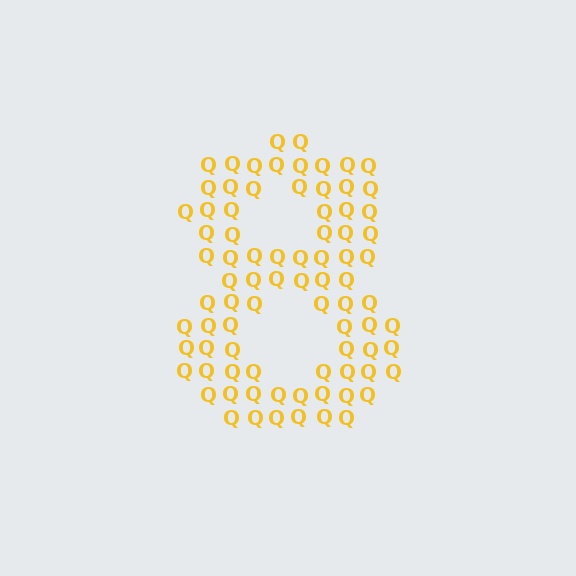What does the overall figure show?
The overall figure shows the digit 8.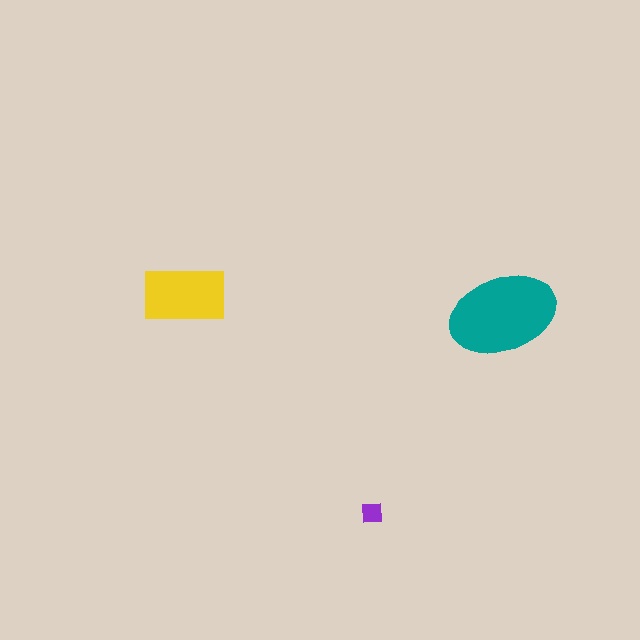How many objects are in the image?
There are 3 objects in the image.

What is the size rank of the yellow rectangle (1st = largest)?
2nd.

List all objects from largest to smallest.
The teal ellipse, the yellow rectangle, the purple square.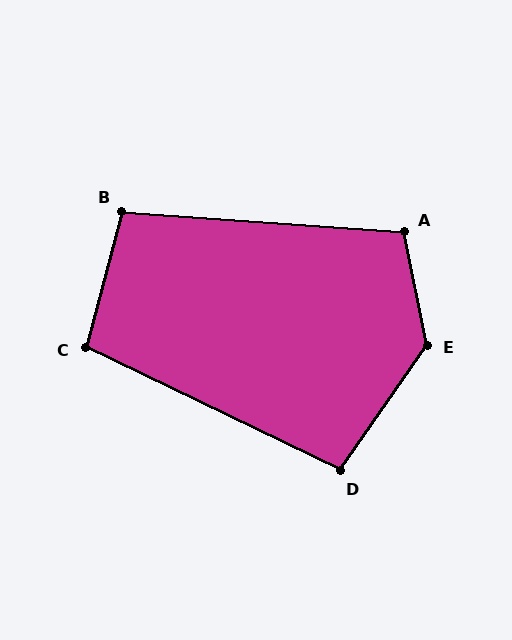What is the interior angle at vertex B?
Approximately 101 degrees (obtuse).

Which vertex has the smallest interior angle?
D, at approximately 99 degrees.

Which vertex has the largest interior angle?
E, at approximately 134 degrees.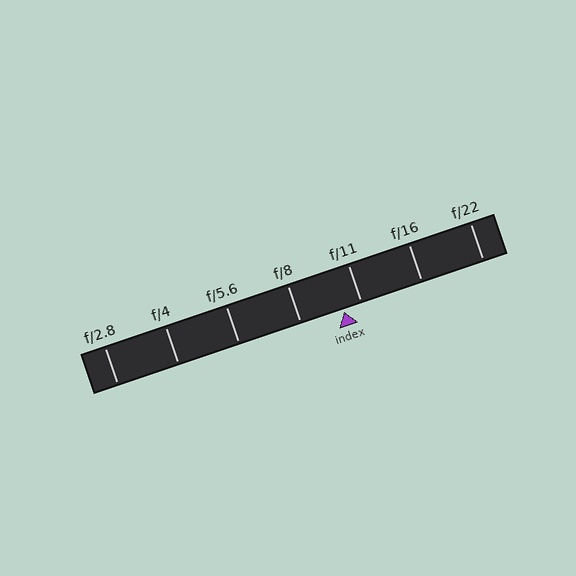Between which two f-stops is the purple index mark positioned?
The index mark is between f/8 and f/11.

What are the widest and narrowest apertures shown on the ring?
The widest aperture shown is f/2.8 and the narrowest is f/22.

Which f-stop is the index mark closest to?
The index mark is closest to f/11.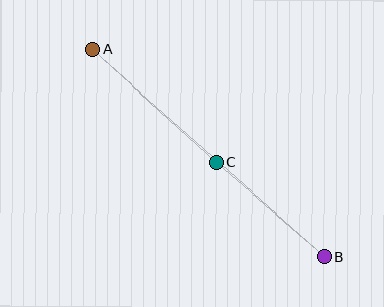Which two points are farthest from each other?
Points A and B are farthest from each other.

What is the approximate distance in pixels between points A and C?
The distance between A and C is approximately 168 pixels.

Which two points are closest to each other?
Points B and C are closest to each other.